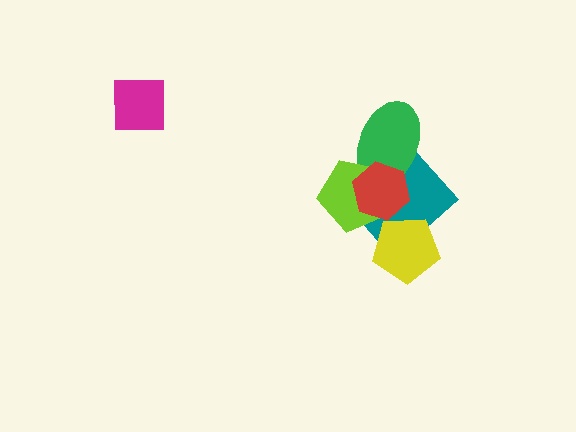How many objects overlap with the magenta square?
0 objects overlap with the magenta square.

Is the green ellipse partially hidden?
Yes, it is partially covered by another shape.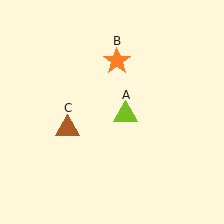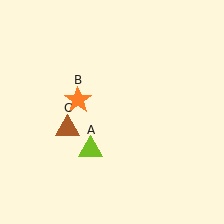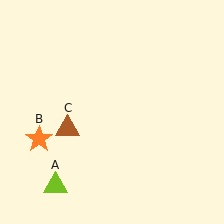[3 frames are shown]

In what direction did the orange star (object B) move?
The orange star (object B) moved down and to the left.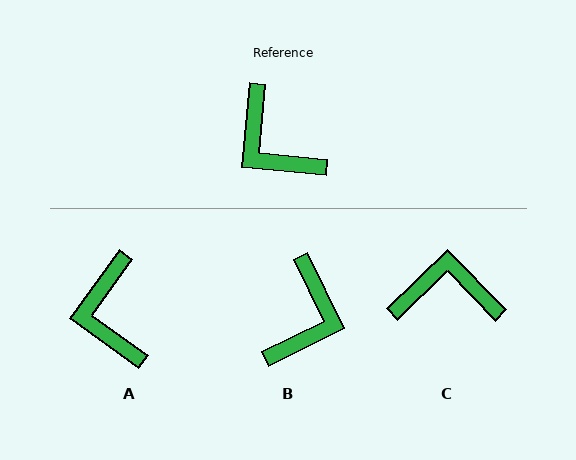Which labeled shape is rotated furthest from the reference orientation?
C, about 130 degrees away.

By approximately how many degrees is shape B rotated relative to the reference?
Approximately 121 degrees counter-clockwise.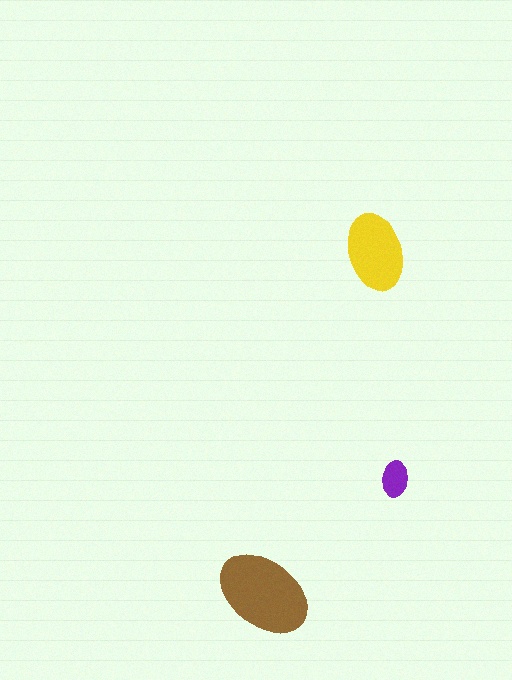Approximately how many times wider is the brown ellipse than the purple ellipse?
About 2.5 times wider.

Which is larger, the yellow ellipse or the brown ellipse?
The brown one.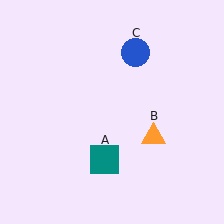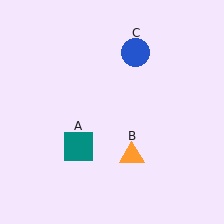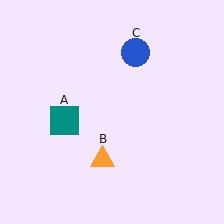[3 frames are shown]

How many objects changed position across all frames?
2 objects changed position: teal square (object A), orange triangle (object B).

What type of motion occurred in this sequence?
The teal square (object A), orange triangle (object B) rotated clockwise around the center of the scene.